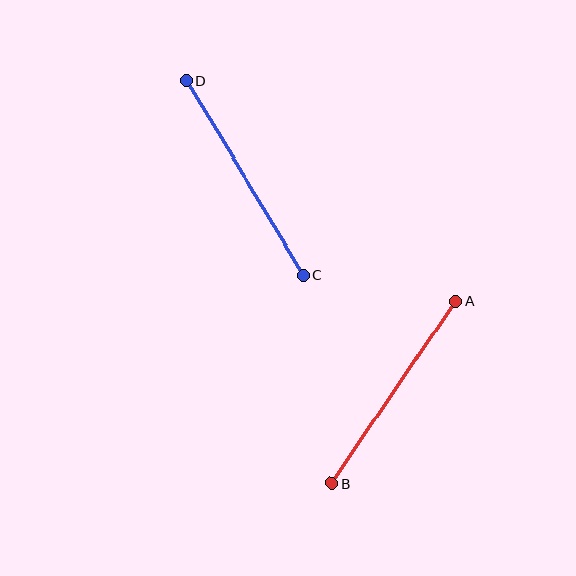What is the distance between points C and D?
The distance is approximately 227 pixels.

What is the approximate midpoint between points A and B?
The midpoint is at approximately (394, 392) pixels.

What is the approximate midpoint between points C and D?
The midpoint is at approximately (245, 178) pixels.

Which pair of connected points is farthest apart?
Points C and D are farthest apart.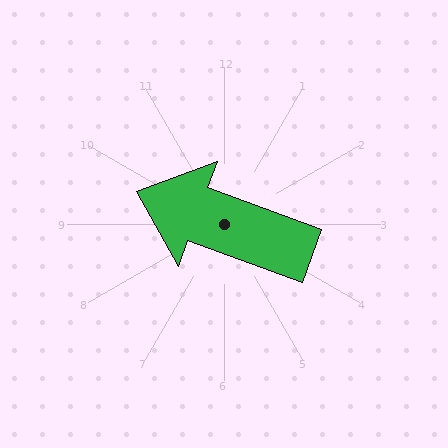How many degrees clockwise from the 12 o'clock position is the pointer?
Approximately 290 degrees.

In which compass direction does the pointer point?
West.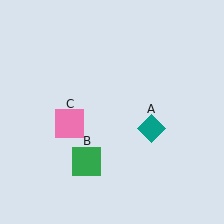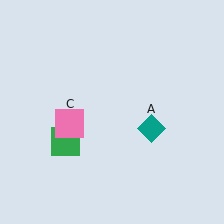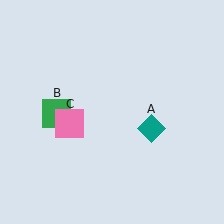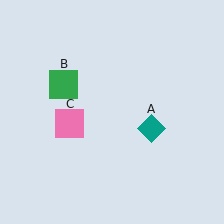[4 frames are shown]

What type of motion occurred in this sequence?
The green square (object B) rotated clockwise around the center of the scene.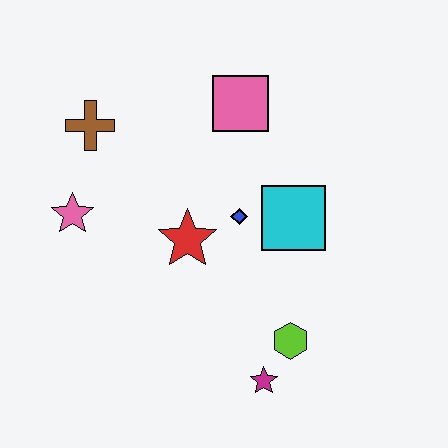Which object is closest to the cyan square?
The blue diamond is closest to the cyan square.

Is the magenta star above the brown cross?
No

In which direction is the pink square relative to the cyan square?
The pink square is above the cyan square.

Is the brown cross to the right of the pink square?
No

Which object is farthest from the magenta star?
The brown cross is farthest from the magenta star.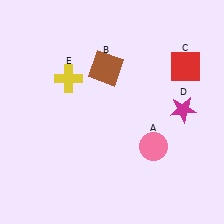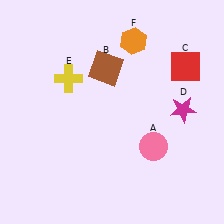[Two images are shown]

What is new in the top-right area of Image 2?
An orange hexagon (F) was added in the top-right area of Image 2.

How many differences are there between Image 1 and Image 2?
There is 1 difference between the two images.